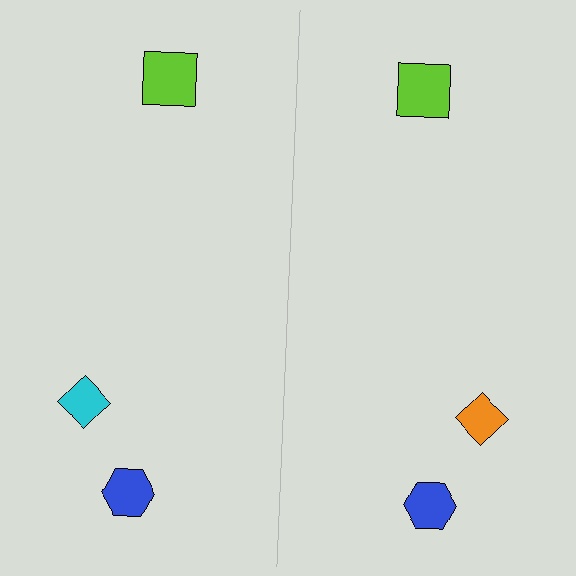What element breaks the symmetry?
The orange diamond on the right side breaks the symmetry — its mirror counterpart is cyan.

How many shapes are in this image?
There are 6 shapes in this image.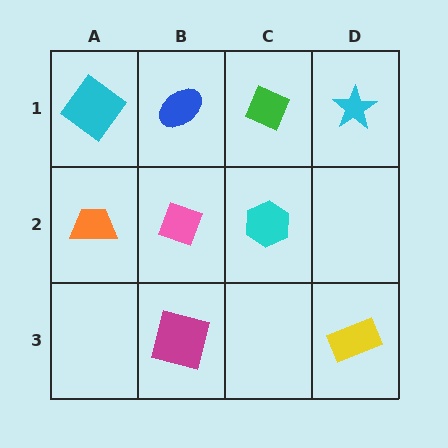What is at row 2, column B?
A pink diamond.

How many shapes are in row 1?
4 shapes.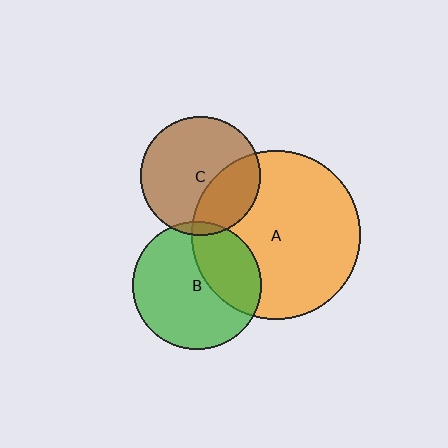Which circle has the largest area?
Circle A (orange).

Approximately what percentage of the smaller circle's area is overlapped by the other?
Approximately 5%.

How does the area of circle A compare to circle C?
Approximately 2.0 times.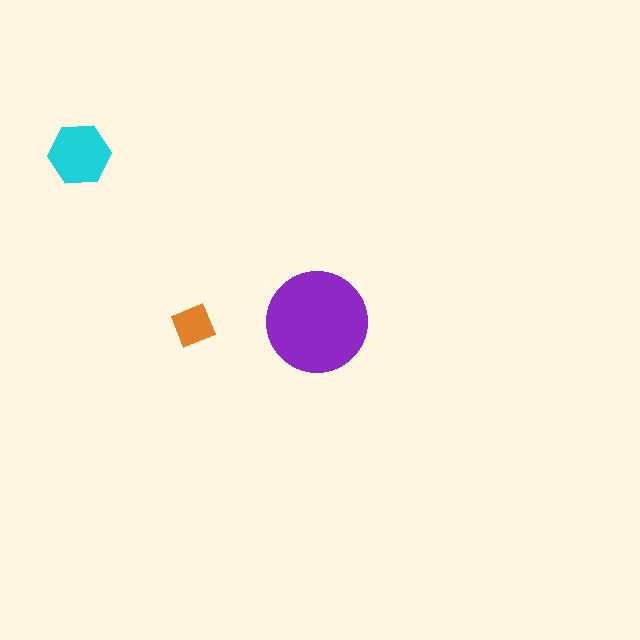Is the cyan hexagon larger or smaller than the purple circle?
Smaller.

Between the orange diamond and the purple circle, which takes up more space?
The purple circle.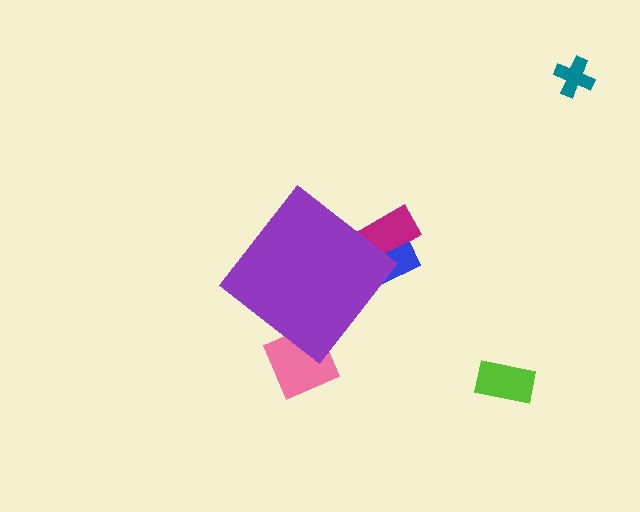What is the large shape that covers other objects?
A purple diamond.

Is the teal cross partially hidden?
No, the teal cross is fully visible.